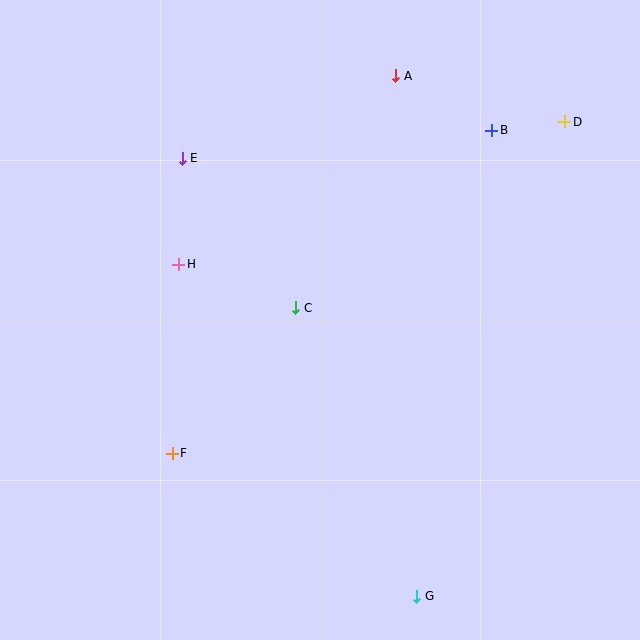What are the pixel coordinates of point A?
Point A is at (396, 76).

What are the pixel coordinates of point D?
Point D is at (565, 122).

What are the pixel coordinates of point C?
Point C is at (296, 308).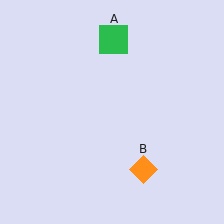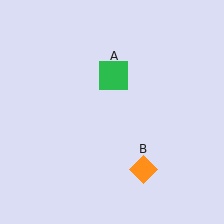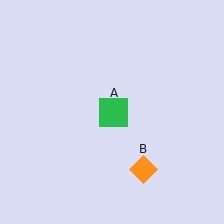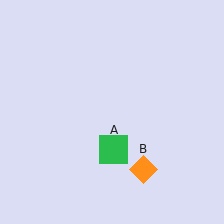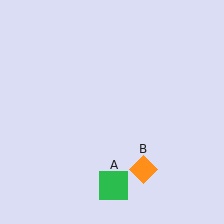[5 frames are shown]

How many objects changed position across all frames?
1 object changed position: green square (object A).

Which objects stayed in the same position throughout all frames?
Orange diamond (object B) remained stationary.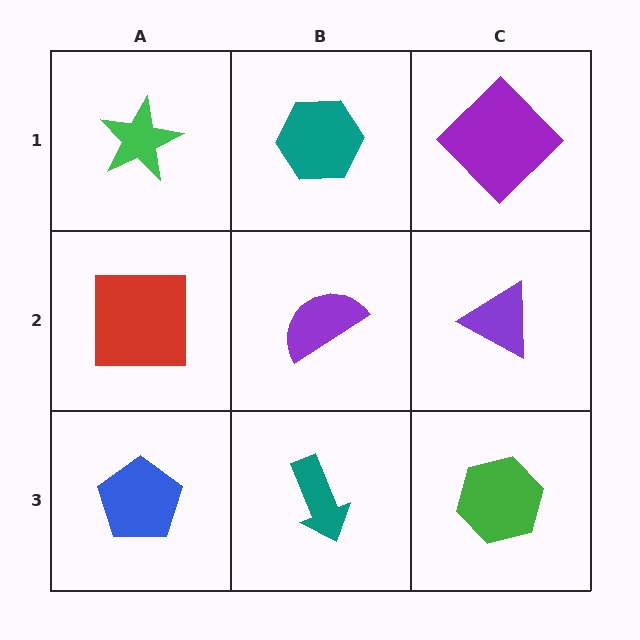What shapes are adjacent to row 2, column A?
A green star (row 1, column A), a blue pentagon (row 3, column A), a purple semicircle (row 2, column B).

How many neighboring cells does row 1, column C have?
2.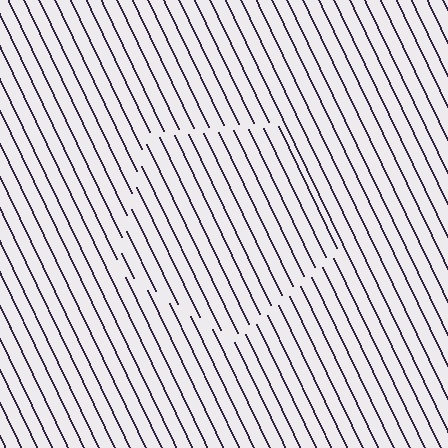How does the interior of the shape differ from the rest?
The interior of the shape contains the same grating, shifted by half a period — the contour is defined by the phase discontinuity where line-ends from the inner and outer gratings abut.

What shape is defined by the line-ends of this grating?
An illusory pentagon. The interior of the shape contains the same grating, shifted by half a period — the contour is defined by the phase discontinuity where line-ends from the inner and outer gratings abut.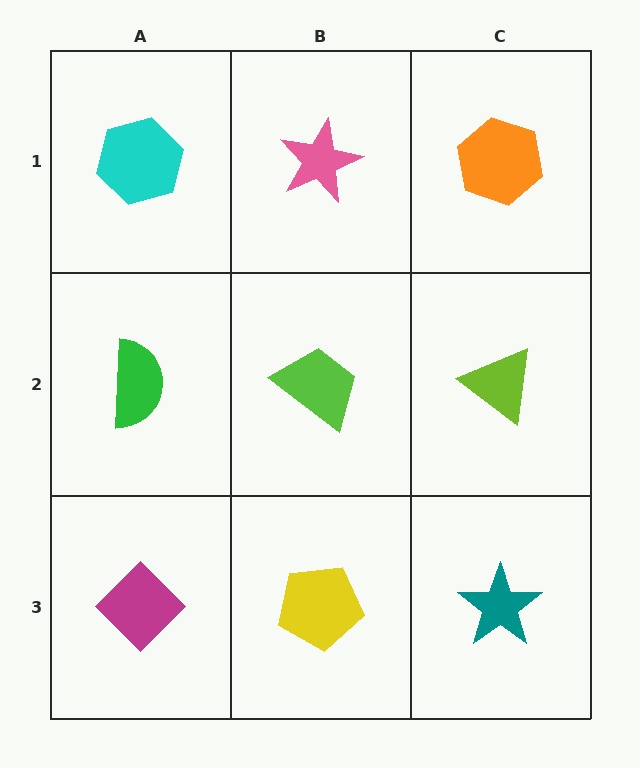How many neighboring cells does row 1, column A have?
2.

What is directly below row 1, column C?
A lime triangle.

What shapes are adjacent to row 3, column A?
A green semicircle (row 2, column A), a yellow pentagon (row 3, column B).